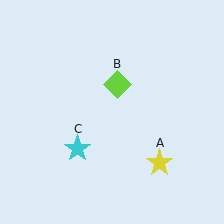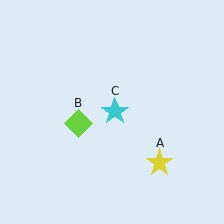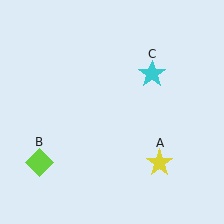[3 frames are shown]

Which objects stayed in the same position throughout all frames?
Yellow star (object A) remained stationary.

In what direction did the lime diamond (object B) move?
The lime diamond (object B) moved down and to the left.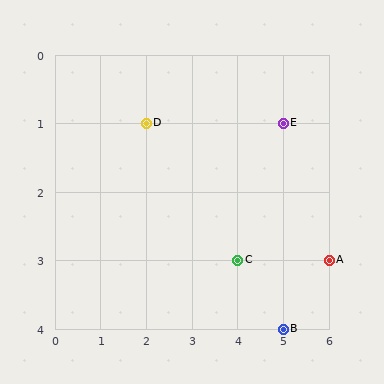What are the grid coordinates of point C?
Point C is at grid coordinates (4, 3).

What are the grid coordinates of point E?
Point E is at grid coordinates (5, 1).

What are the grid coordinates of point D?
Point D is at grid coordinates (2, 1).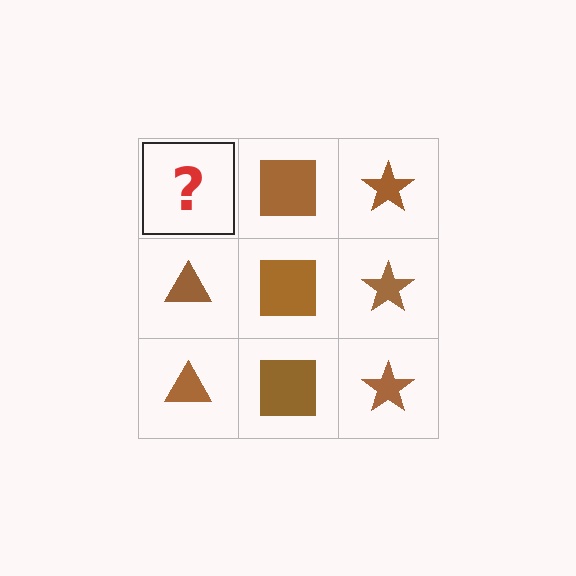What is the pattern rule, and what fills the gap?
The rule is that each column has a consistent shape. The gap should be filled with a brown triangle.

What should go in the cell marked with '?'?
The missing cell should contain a brown triangle.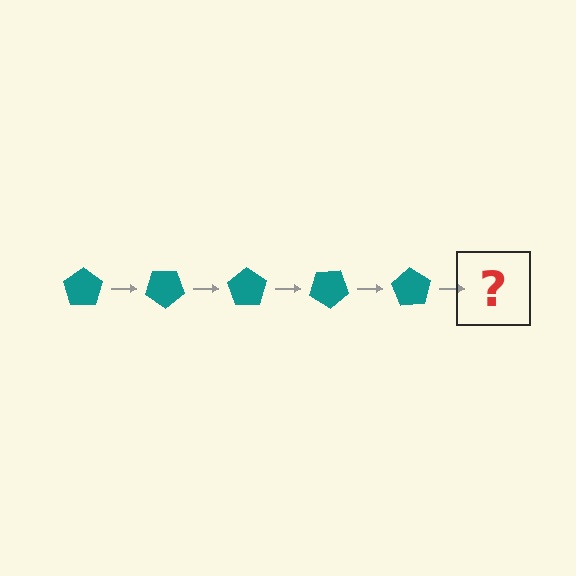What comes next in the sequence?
The next element should be a teal pentagon rotated 175 degrees.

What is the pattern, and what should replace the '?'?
The pattern is that the pentagon rotates 35 degrees each step. The '?' should be a teal pentagon rotated 175 degrees.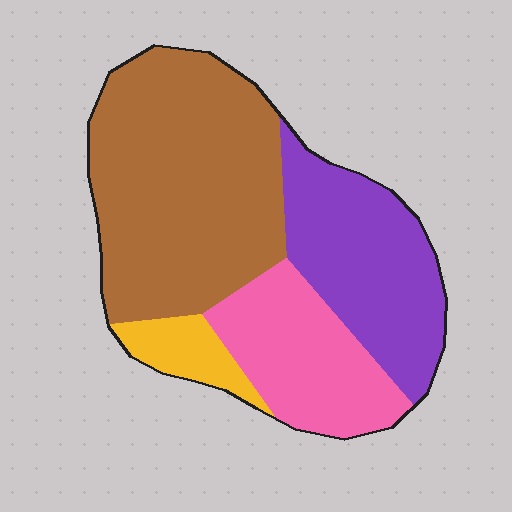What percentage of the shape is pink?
Pink covers 21% of the shape.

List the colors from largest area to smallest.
From largest to smallest: brown, purple, pink, yellow.